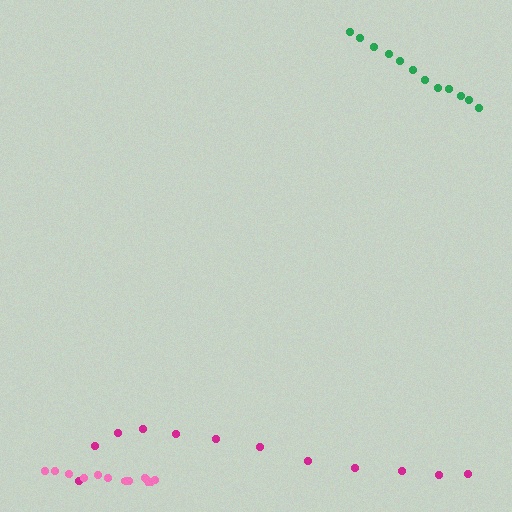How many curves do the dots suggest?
There are 3 distinct paths.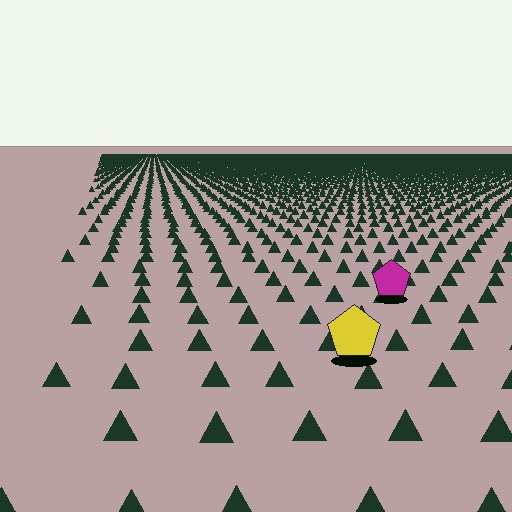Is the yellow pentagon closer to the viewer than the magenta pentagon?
Yes. The yellow pentagon is closer — you can tell from the texture gradient: the ground texture is coarser near it.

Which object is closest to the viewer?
The yellow pentagon is closest. The texture marks near it are larger and more spread out.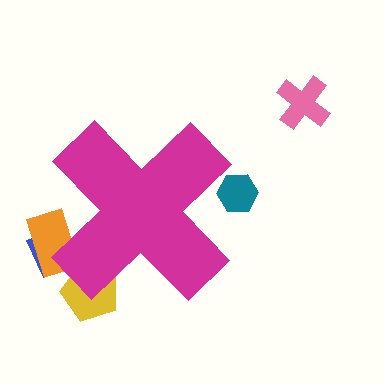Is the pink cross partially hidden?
No, the pink cross is fully visible.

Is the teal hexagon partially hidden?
Yes, the teal hexagon is partially hidden behind the magenta cross.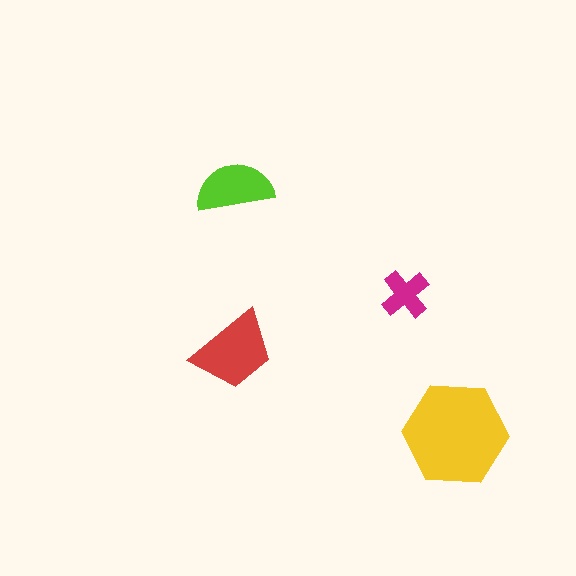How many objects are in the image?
There are 4 objects in the image.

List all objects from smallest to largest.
The magenta cross, the lime semicircle, the red trapezoid, the yellow hexagon.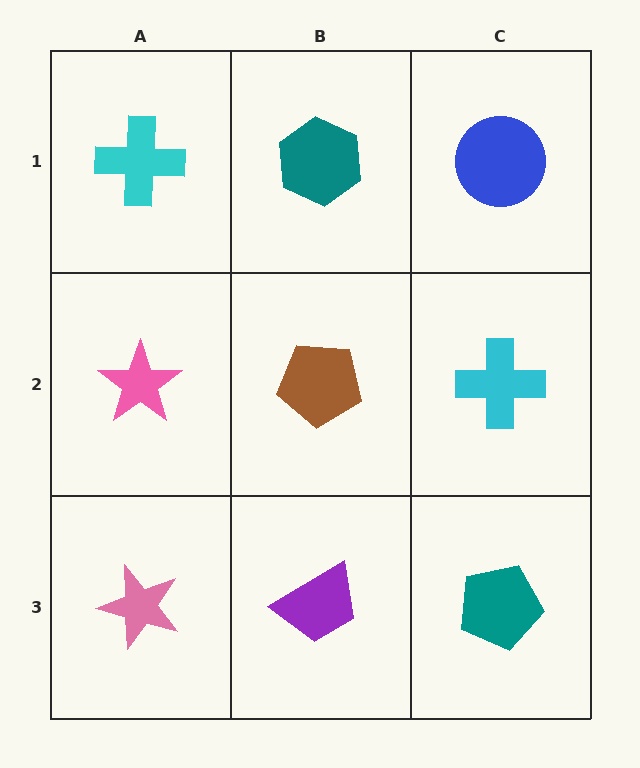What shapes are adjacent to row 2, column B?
A teal hexagon (row 1, column B), a purple trapezoid (row 3, column B), a pink star (row 2, column A), a cyan cross (row 2, column C).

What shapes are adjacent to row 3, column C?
A cyan cross (row 2, column C), a purple trapezoid (row 3, column B).